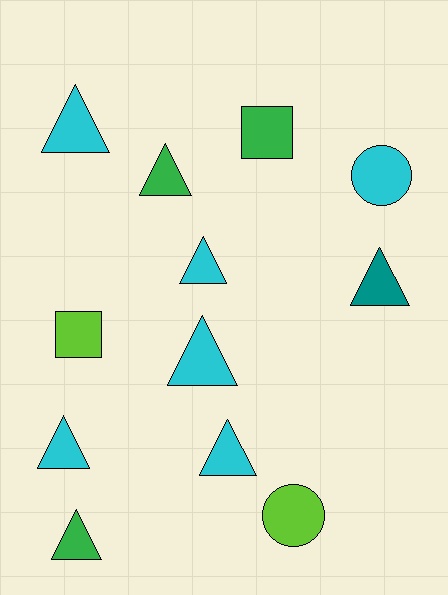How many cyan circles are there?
There is 1 cyan circle.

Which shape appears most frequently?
Triangle, with 8 objects.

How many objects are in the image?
There are 12 objects.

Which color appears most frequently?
Cyan, with 6 objects.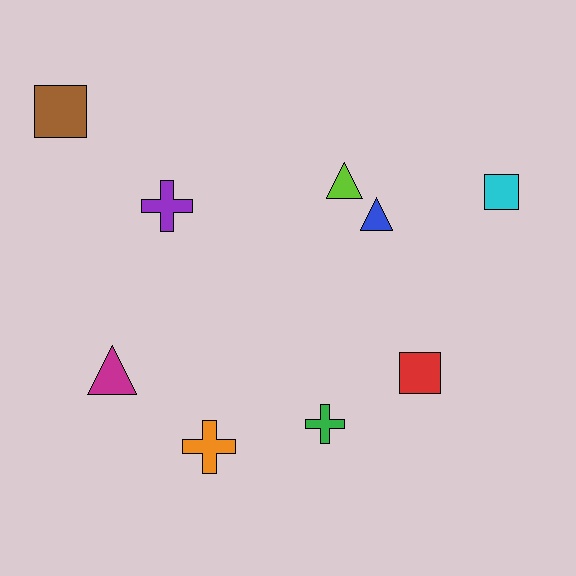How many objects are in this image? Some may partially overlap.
There are 9 objects.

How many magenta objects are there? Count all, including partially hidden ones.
There is 1 magenta object.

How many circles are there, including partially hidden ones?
There are no circles.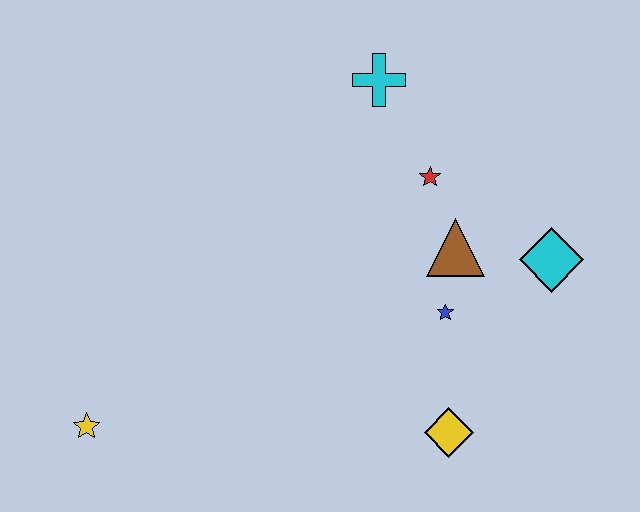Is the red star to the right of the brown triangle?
No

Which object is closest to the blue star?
The brown triangle is closest to the blue star.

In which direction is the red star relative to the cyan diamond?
The red star is to the left of the cyan diamond.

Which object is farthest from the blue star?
The yellow star is farthest from the blue star.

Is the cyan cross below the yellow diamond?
No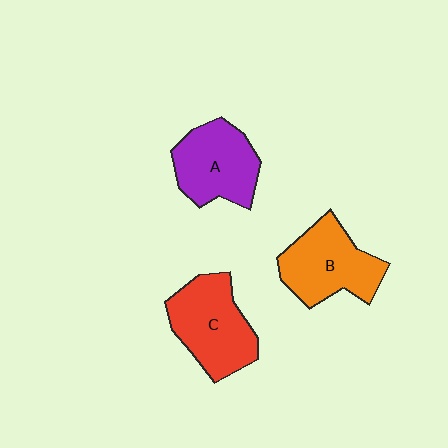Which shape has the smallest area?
Shape A (purple).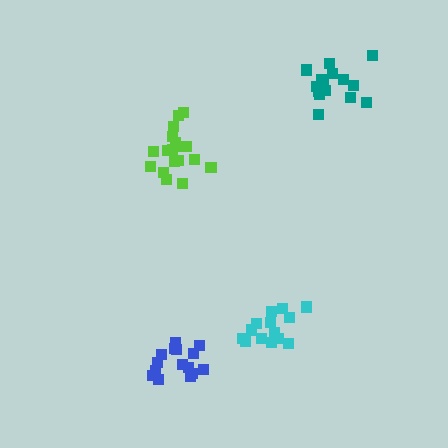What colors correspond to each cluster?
The clusters are colored: teal, blue, lime, cyan.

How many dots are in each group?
Group 1: 15 dots, Group 2: 15 dots, Group 3: 18 dots, Group 4: 15 dots (63 total).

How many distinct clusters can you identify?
There are 4 distinct clusters.